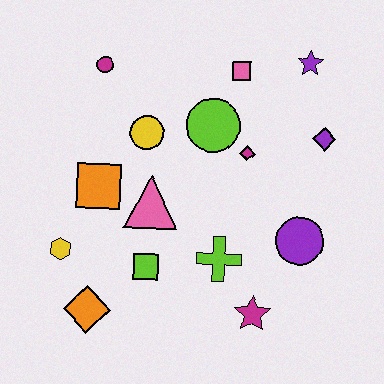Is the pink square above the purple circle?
Yes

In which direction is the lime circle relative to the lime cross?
The lime circle is above the lime cross.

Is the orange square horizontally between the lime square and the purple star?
No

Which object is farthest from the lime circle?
The orange diamond is farthest from the lime circle.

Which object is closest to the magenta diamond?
The lime circle is closest to the magenta diamond.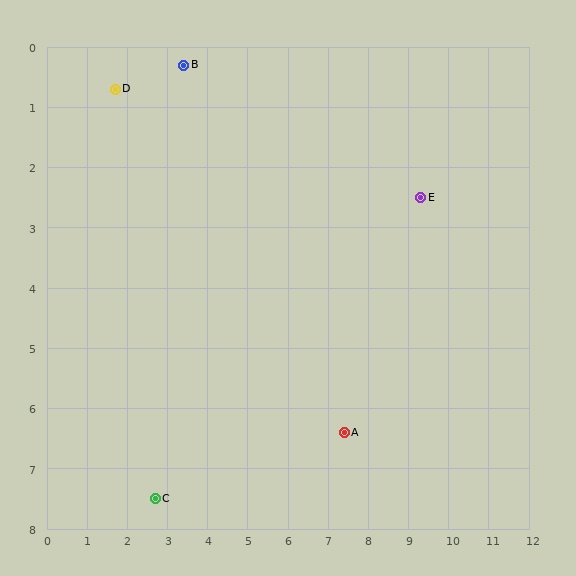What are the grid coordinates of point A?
Point A is at approximately (7.4, 6.4).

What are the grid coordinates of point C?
Point C is at approximately (2.7, 7.5).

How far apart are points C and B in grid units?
Points C and B are about 7.2 grid units apart.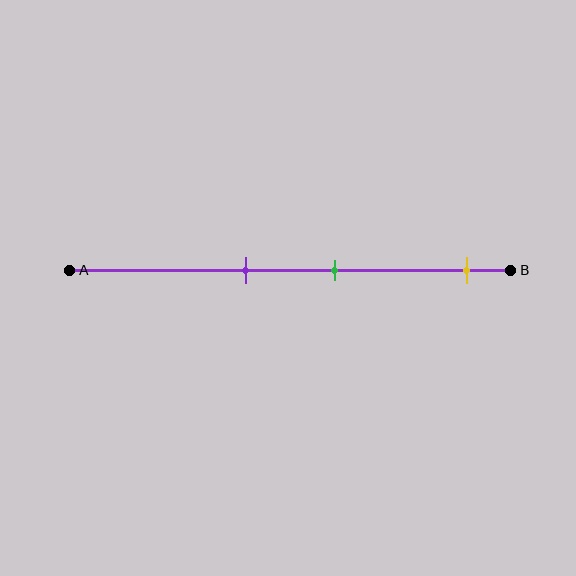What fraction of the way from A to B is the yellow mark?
The yellow mark is approximately 90% (0.9) of the way from A to B.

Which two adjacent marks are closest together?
The purple and green marks are the closest adjacent pair.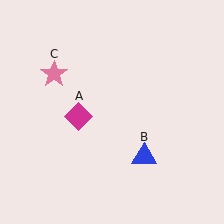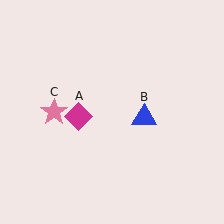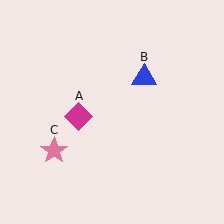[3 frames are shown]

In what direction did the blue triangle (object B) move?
The blue triangle (object B) moved up.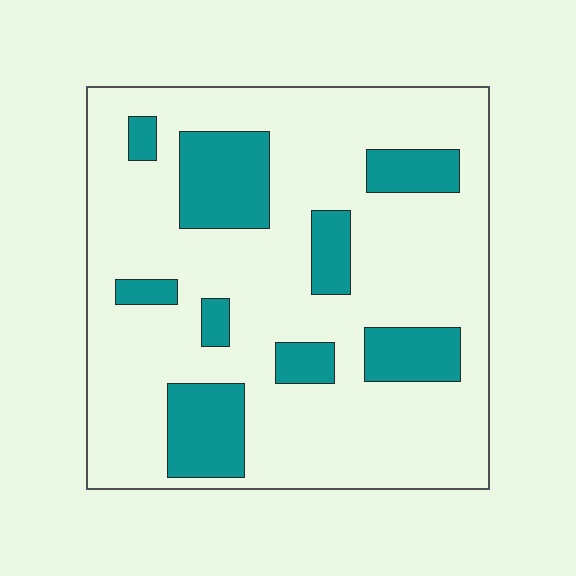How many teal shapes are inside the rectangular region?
9.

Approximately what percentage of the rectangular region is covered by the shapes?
Approximately 20%.